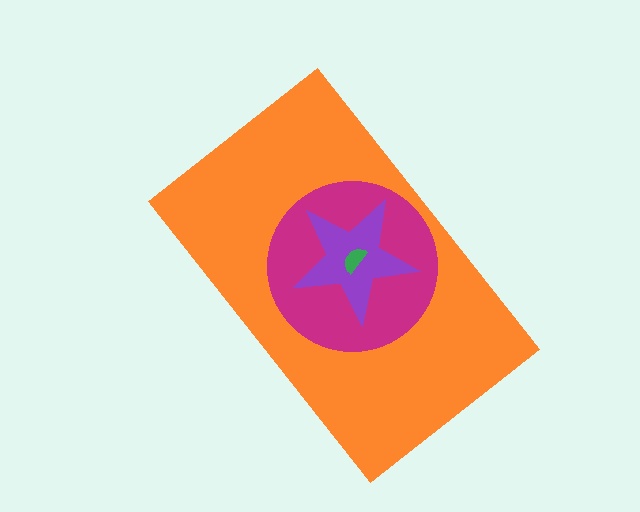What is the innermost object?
The green semicircle.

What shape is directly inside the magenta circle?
The purple star.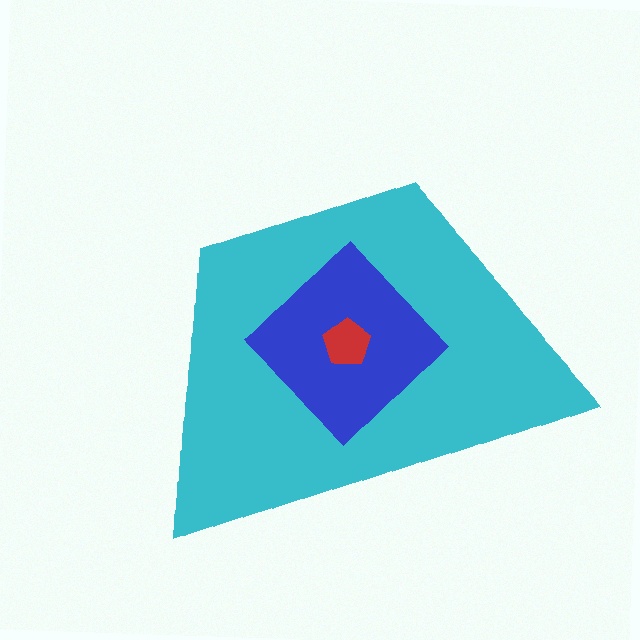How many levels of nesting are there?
3.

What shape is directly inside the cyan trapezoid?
The blue diamond.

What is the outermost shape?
The cyan trapezoid.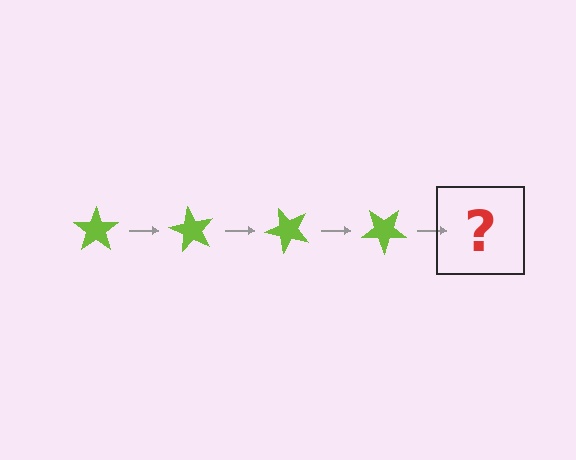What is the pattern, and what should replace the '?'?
The pattern is that the star rotates 60 degrees each step. The '?' should be a lime star rotated 240 degrees.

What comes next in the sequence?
The next element should be a lime star rotated 240 degrees.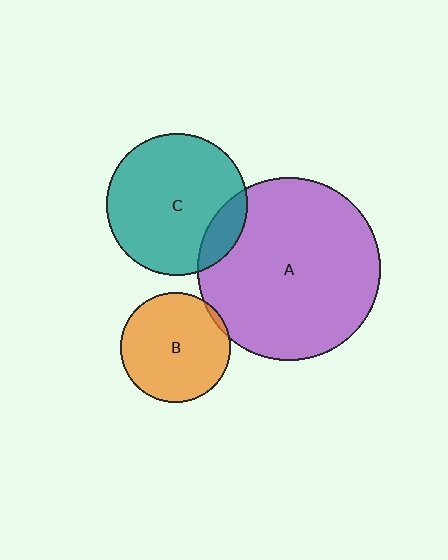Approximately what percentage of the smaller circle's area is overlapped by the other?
Approximately 5%.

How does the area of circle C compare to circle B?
Approximately 1.6 times.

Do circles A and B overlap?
Yes.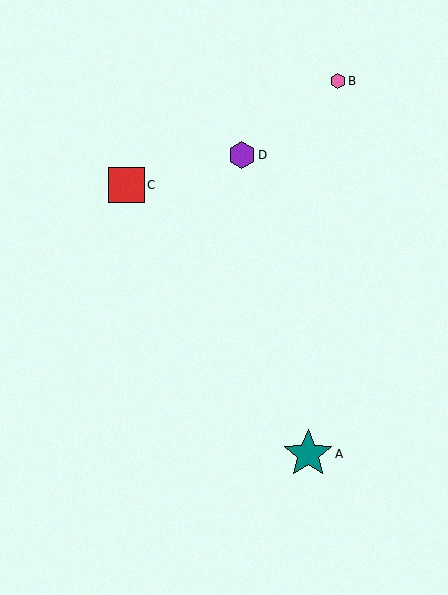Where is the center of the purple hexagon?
The center of the purple hexagon is at (242, 155).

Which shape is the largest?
The teal star (labeled A) is the largest.